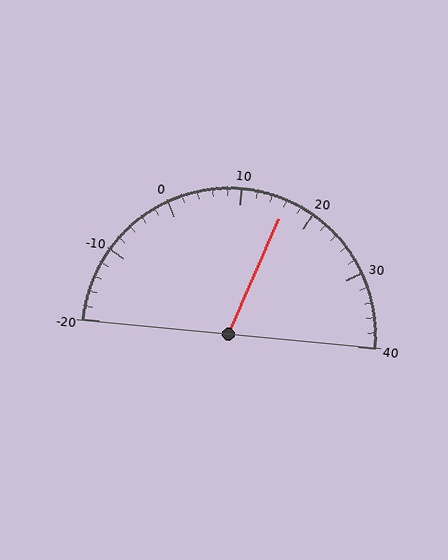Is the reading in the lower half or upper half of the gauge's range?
The reading is in the upper half of the range (-20 to 40).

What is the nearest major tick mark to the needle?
The nearest major tick mark is 20.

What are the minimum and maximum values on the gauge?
The gauge ranges from -20 to 40.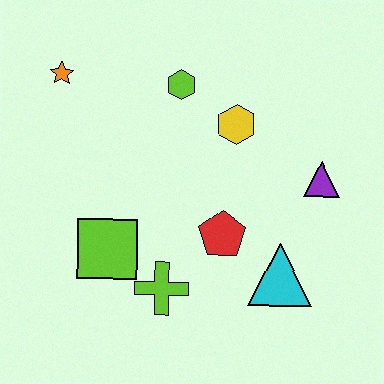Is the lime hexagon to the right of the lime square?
Yes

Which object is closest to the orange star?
The lime hexagon is closest to the orange star.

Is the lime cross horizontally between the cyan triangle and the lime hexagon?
No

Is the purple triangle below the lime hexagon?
Yes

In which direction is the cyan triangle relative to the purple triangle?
The cyan triangle is below the purple triangle.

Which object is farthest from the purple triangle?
The orange star is farthest from the purple triangle.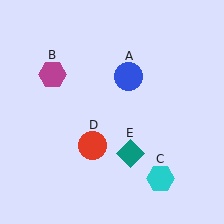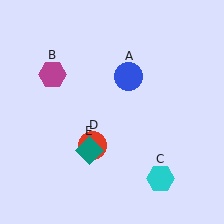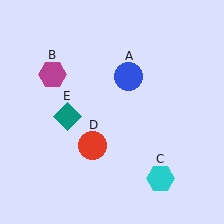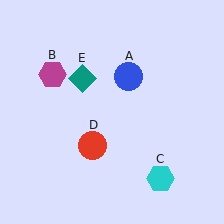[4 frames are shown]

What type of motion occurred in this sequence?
The teal diamond (object E) rotated clockwise around the center of the scene.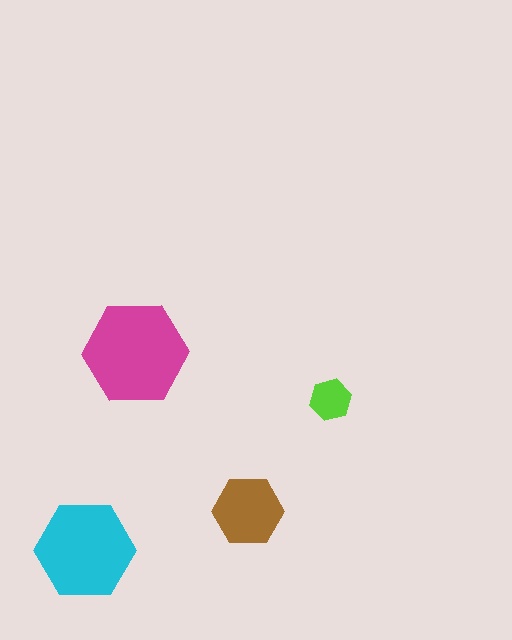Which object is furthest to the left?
The cyan hexagon is leftmost.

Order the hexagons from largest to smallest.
the magenta one, the cyan one, the brown one, the lime one.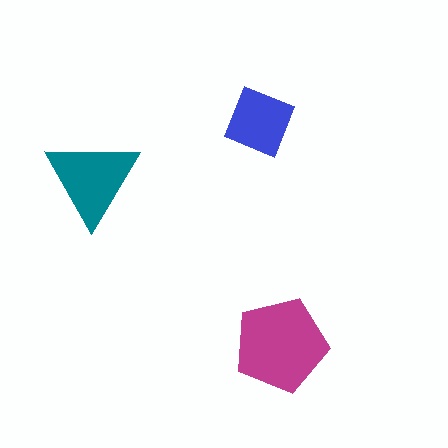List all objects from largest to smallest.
The magenta pentagon, the teal triangle, the blue diamond.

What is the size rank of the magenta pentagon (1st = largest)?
1st.